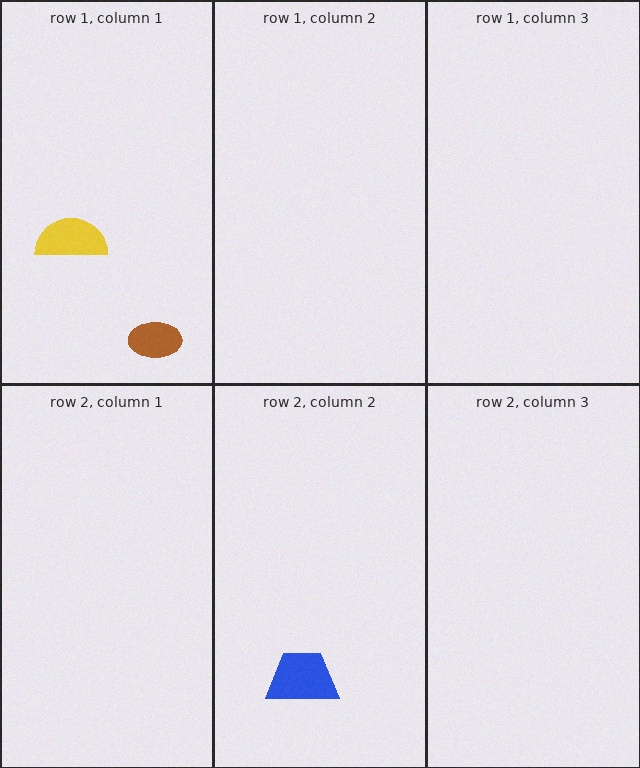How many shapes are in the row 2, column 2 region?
1.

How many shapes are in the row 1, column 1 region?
2.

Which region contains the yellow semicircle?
The row 1, column 1 region.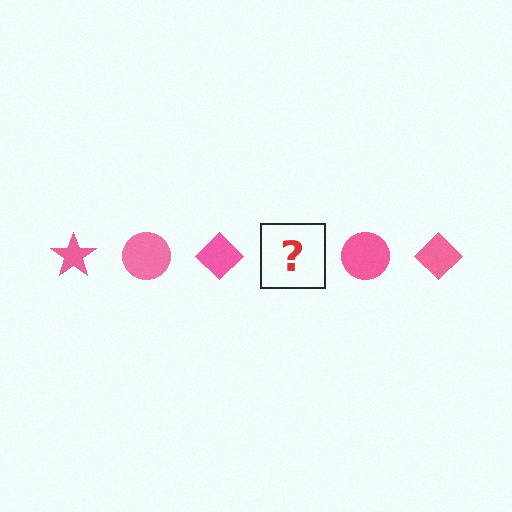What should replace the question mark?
The question mark should be replaced with a pink star.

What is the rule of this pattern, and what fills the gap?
The rule is that the pattern cycles through star, circle, diamond shapes in pink. The gap should be filled with a pink star.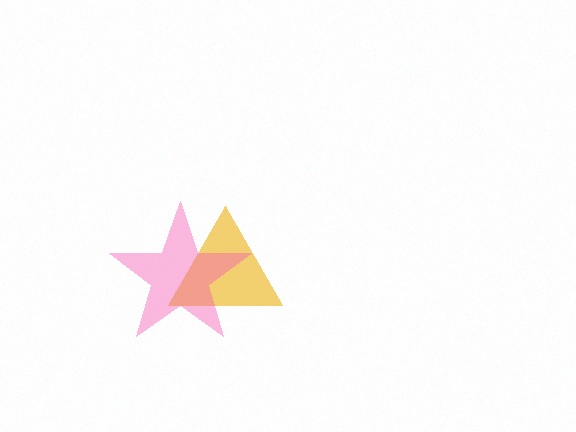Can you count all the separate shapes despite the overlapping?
Yes, there are 2 separate shapes.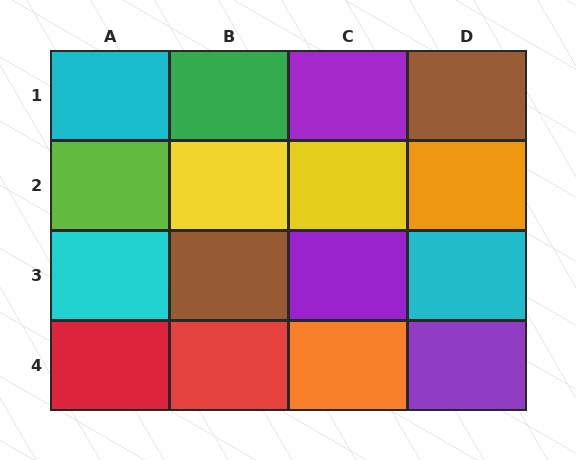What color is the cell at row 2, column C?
Yellow.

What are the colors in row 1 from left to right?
Cyan, green, purple, brown.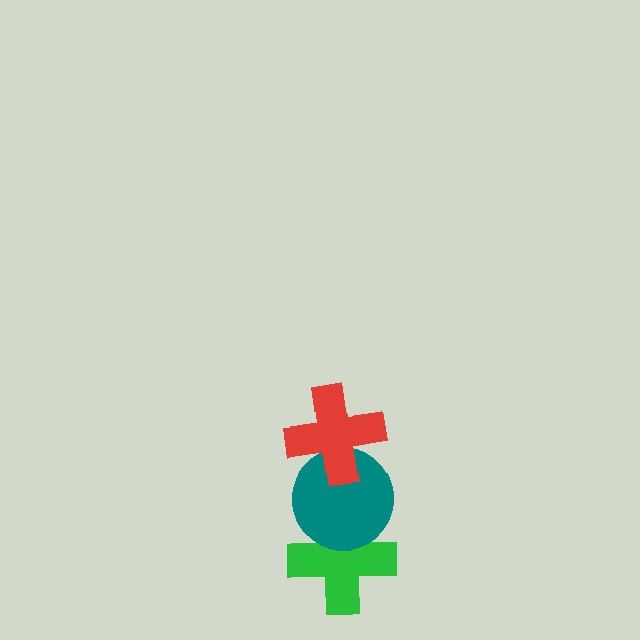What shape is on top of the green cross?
The teal circle is on top of the green cross.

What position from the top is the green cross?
The green cross is 3rd from the top.